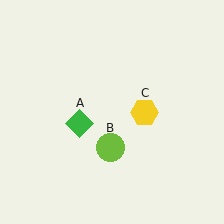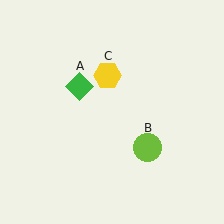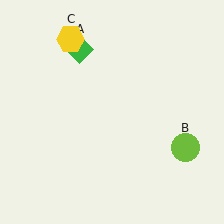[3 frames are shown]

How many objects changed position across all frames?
3 objects changed position: green diamond (object A), lime circle (object B), yellow hexagon (object C).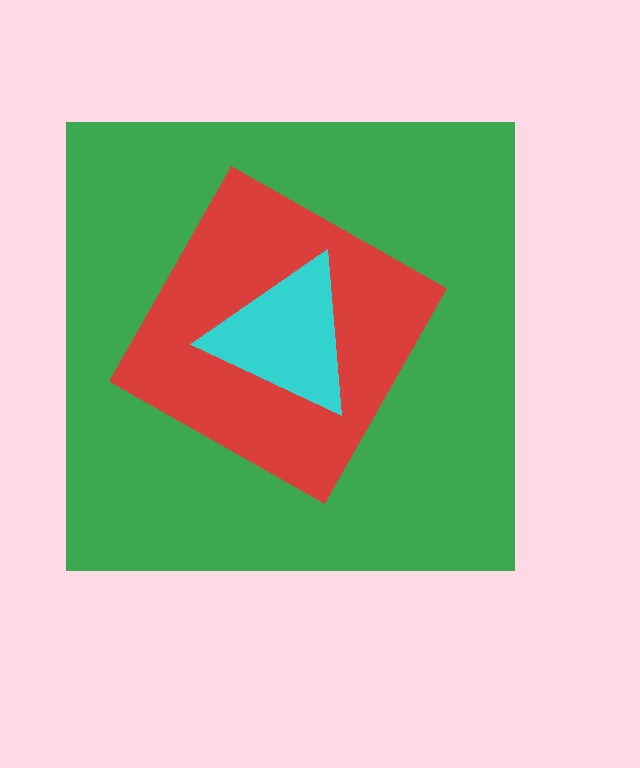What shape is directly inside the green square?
The red diamond.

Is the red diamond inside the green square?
Yes.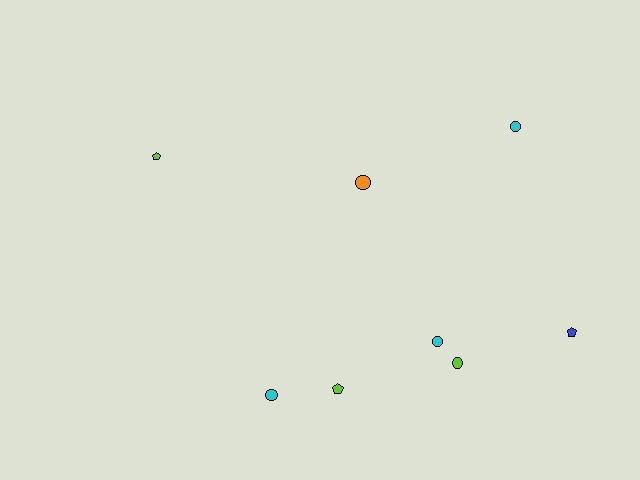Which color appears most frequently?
Cyan, with 3 objects.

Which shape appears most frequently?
Circle, with 5 objects.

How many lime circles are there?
There is 1 lime circle.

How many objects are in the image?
There are 8 objects.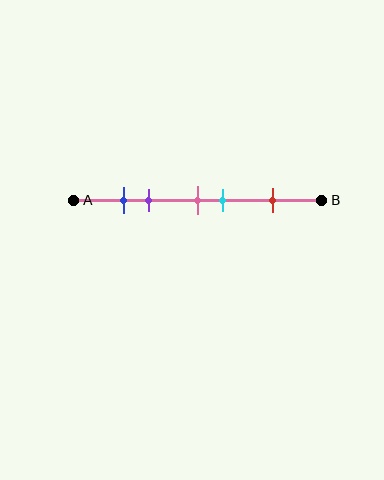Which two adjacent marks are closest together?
The blue and purple marks are the closest adjacent pair.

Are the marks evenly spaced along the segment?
No, the marks are not evenly spaced.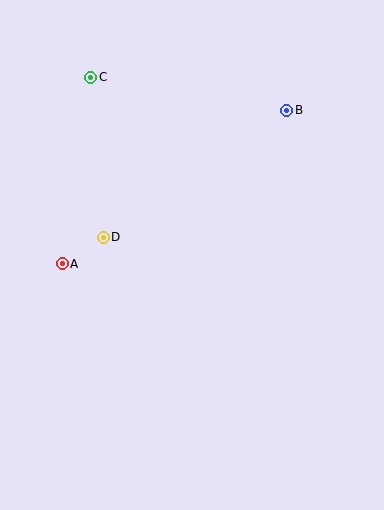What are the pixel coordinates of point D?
Point D is at (103, 237).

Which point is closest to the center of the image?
Point D at (103, 237) is closest to the center.